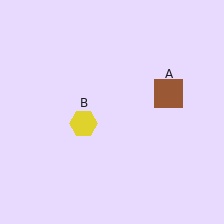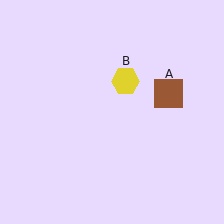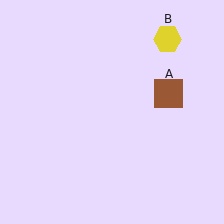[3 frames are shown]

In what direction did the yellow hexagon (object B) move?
The yellow hexagon (object B) moved up and to the right.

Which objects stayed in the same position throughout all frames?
Brown square (object A) remained stationary.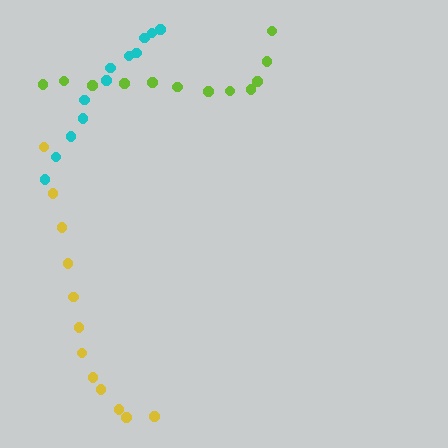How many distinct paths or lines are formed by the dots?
There are 3 distinct paths.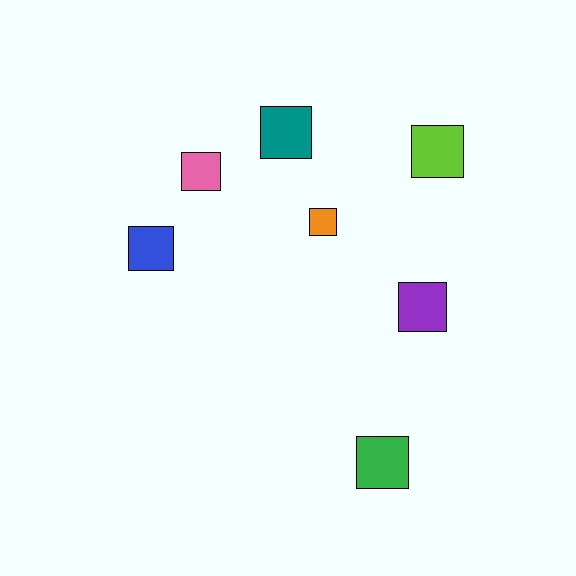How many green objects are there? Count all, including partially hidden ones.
There is 1 green object.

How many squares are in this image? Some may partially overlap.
There are 7 squares.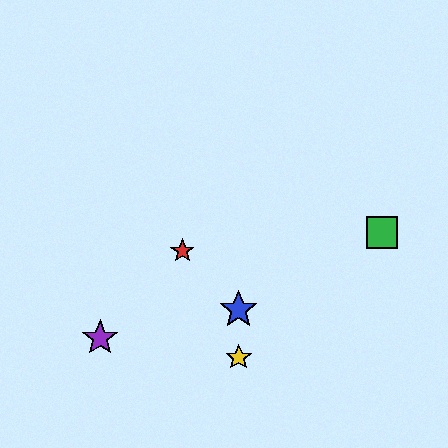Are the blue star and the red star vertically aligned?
No, the blue star is at x≈239 and the red star is at x≈182.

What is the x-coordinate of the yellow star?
The yellow star is at x≈239.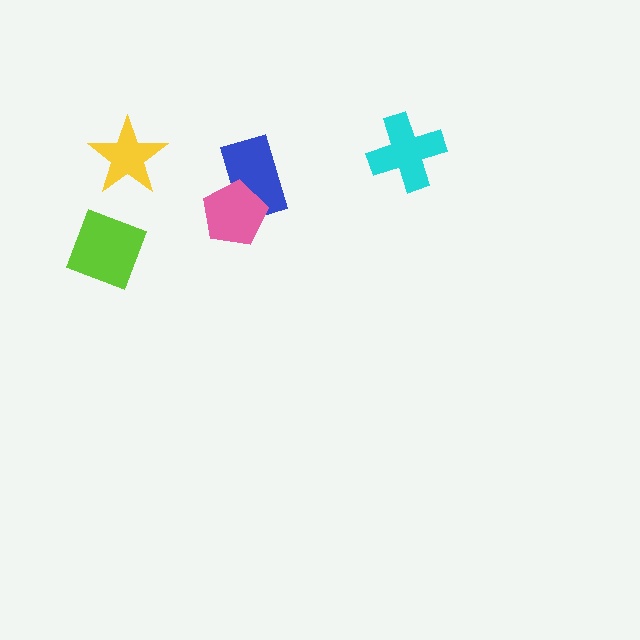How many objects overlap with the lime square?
0 objects overlap with the lime square.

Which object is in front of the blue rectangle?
The pink pentagon is in front of the blue rectangle.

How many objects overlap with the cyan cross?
0 objects overlap with the cyan cross.